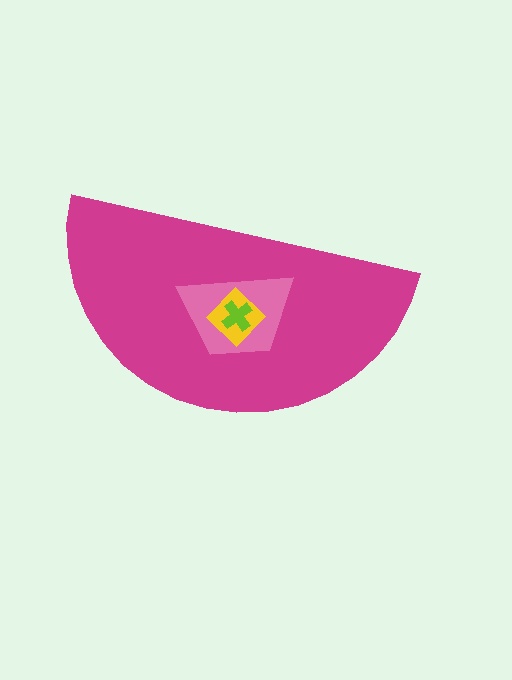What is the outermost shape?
The magenta semicircle.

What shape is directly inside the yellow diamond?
The lime cross.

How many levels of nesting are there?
4.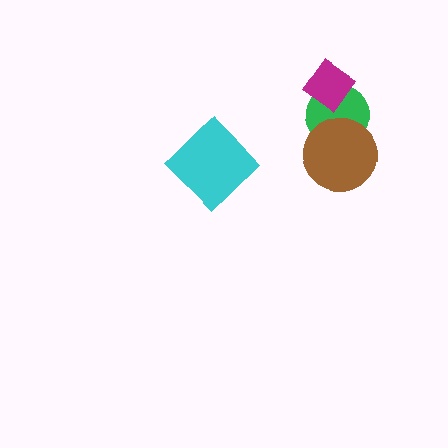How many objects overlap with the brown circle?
1 object overlaps with the brown circle.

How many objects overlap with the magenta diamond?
1 object overlaps with the magenta diamond.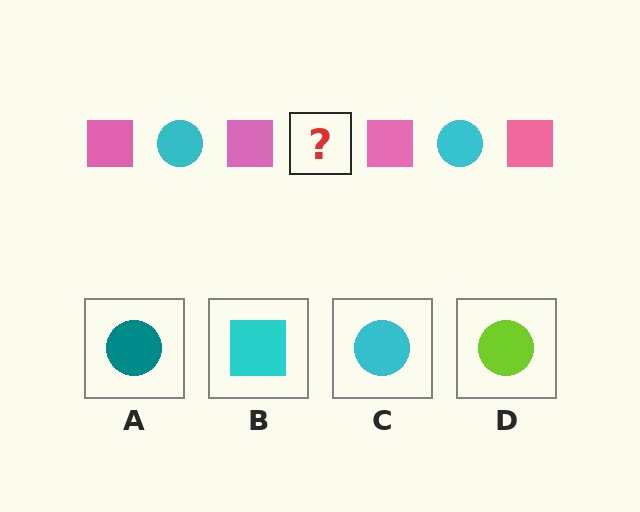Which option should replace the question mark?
Option C.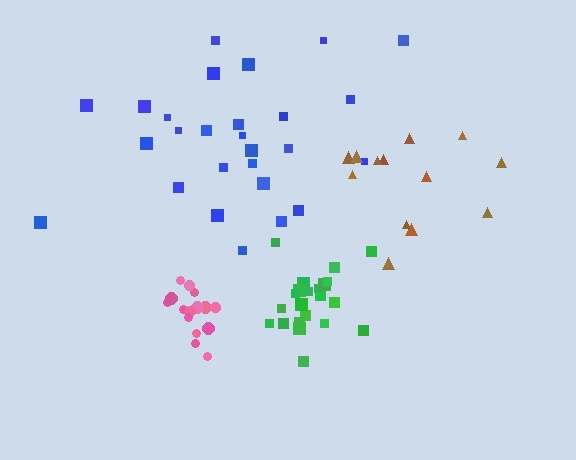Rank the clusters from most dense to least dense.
pink, green, brown, blue.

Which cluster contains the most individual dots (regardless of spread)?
Blue (27).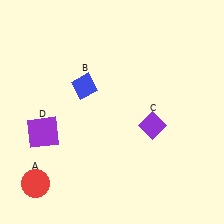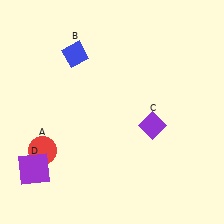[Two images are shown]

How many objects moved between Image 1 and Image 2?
3 objects moved between the two images.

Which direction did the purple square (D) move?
The purple square (D) moved down.